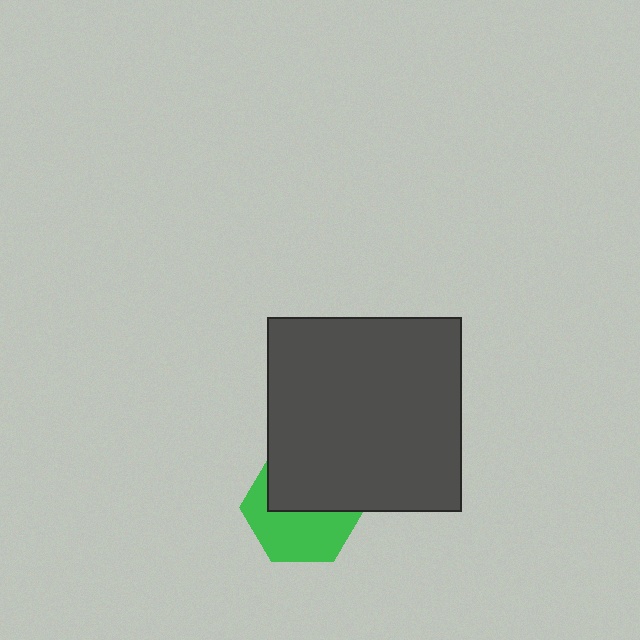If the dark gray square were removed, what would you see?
You would see the complete green hexagon.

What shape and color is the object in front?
The object in front is a dark gray square.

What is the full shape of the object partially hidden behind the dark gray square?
The partially hidden object is a green hexagon.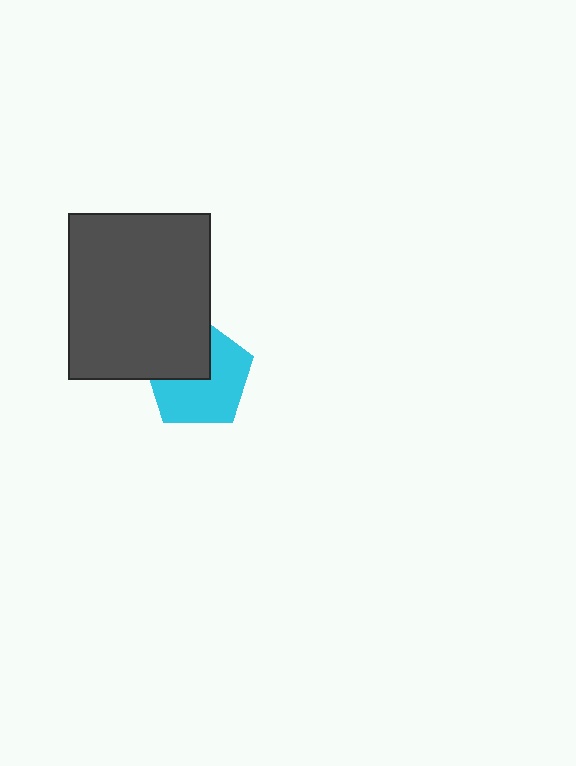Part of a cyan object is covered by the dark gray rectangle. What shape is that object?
It is a pentagon.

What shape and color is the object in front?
The object in front is a dark gray rectangle.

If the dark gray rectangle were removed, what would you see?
You would see the complete cyan pentagon.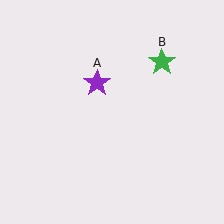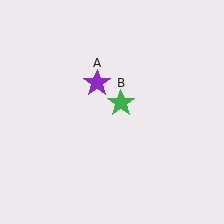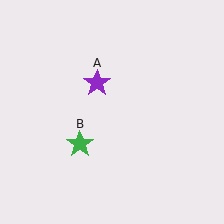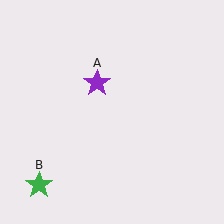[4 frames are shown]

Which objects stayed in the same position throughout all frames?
Purple star (object A) remained stationary.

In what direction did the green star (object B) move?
The green star (object B) moved down and to the left.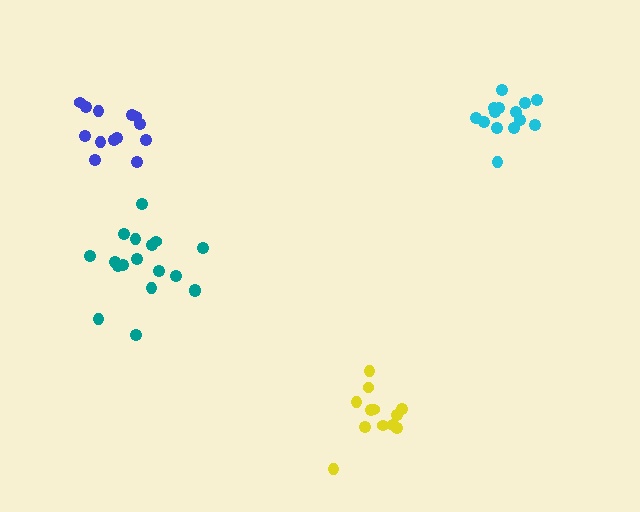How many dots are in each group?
Group 1: 14 dots, Group 2: 12 dots, Group 3: 18 dots, Group 4: 13 dots (57 total).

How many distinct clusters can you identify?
There are 4 distinct clusters.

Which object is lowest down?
The yellow cluster is bottommost.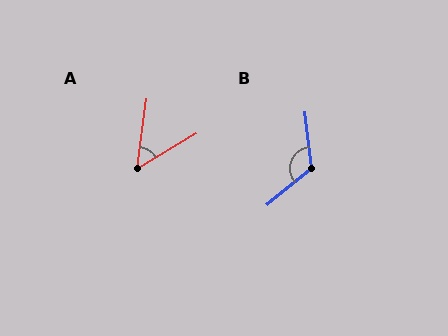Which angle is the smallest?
A, at approximately 51 degrees.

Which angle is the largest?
B, at approximately 123 degrees.